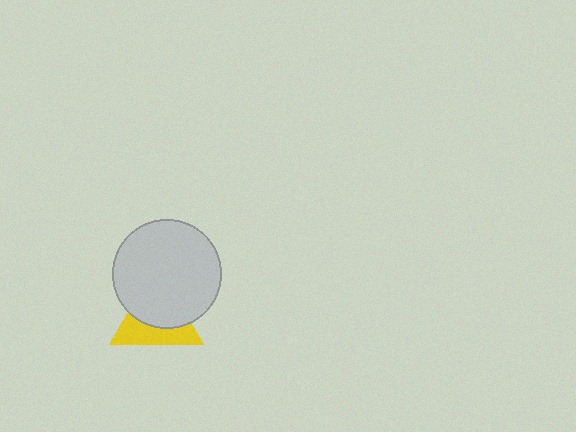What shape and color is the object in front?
The object in front is a light gray circle.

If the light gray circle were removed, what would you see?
You would see the complete yellow triangle.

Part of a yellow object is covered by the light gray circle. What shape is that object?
It is a triangle.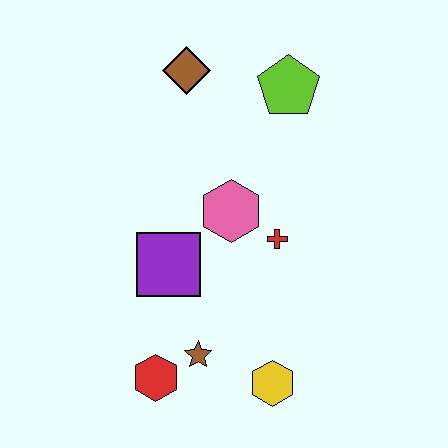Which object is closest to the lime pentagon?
The brown diamond is closest to the lime pentagon.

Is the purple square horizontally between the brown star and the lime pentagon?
No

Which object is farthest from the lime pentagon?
The red hexagon is farthest from the lime pentagon.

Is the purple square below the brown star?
No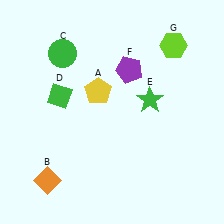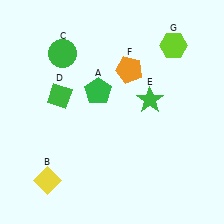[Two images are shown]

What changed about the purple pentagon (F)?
In Image 1, F is purple. In Image 2, it changed to orange.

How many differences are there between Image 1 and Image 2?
There are 3 differences between the two images.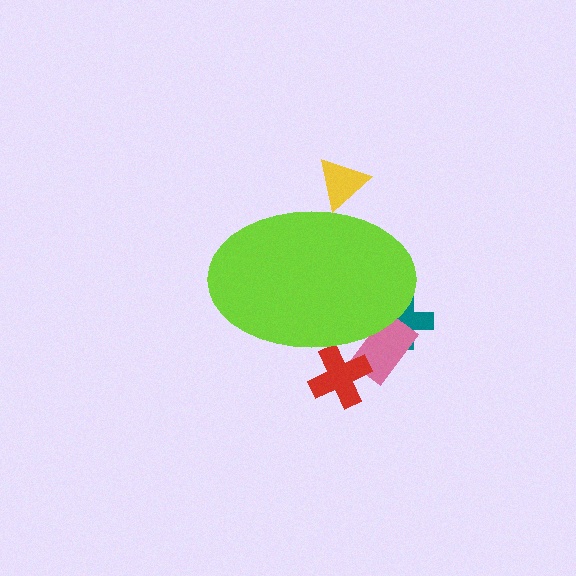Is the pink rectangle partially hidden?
Yes, the pink rectangle is partially hidden behind the lime ellipse.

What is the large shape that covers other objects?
A lime ellipse.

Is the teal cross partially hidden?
Yes, the teal cross is partially hidden behind the lime ellipse.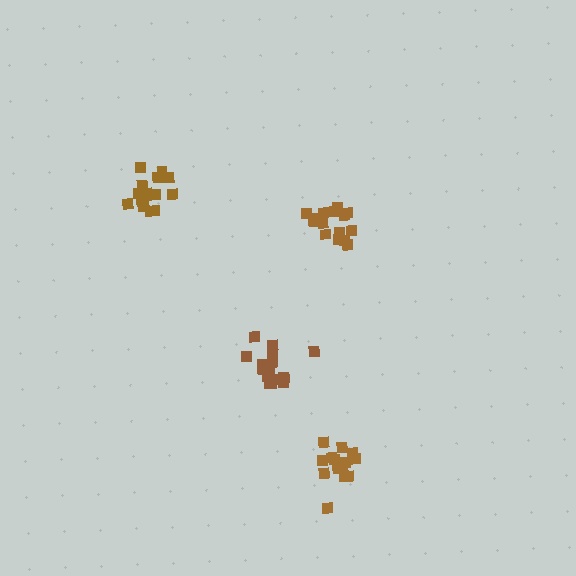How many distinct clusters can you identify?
There are 4 distinct clusters.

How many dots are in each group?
Group 1: 16 dots, Group 2: 16 dots, Group 3: 17 dots, Group 4: 14 dots (63 total).